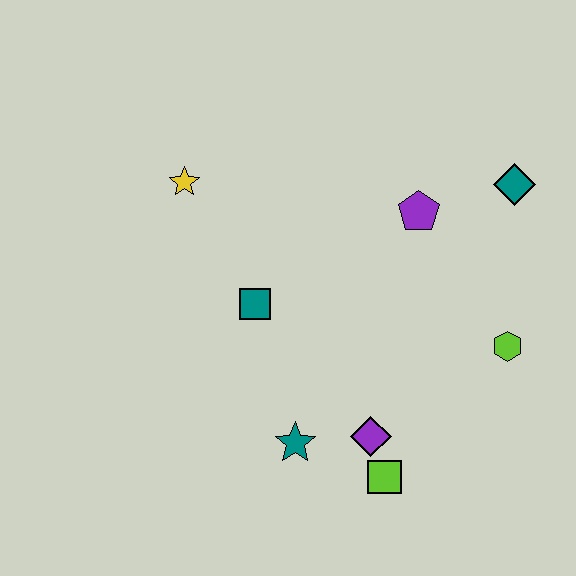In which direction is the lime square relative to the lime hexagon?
The lime square is below the lime hexagon.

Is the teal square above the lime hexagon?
Yes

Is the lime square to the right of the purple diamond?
Yes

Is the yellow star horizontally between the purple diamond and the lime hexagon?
No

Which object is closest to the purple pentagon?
The teal diamond is closest to the purple pentagon.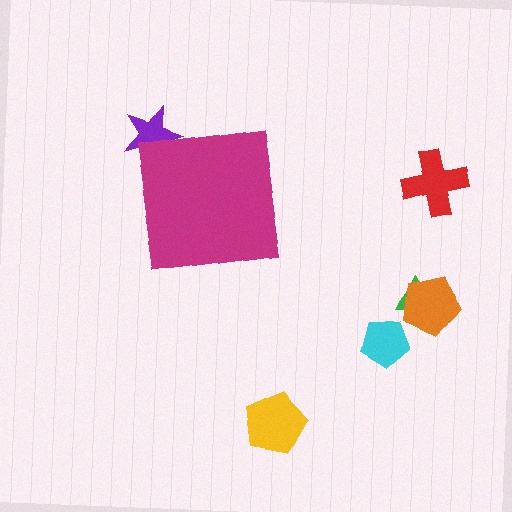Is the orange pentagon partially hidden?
No, the orange pentagon is fully visible.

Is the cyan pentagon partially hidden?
No, the cyan pentagon is fully visible.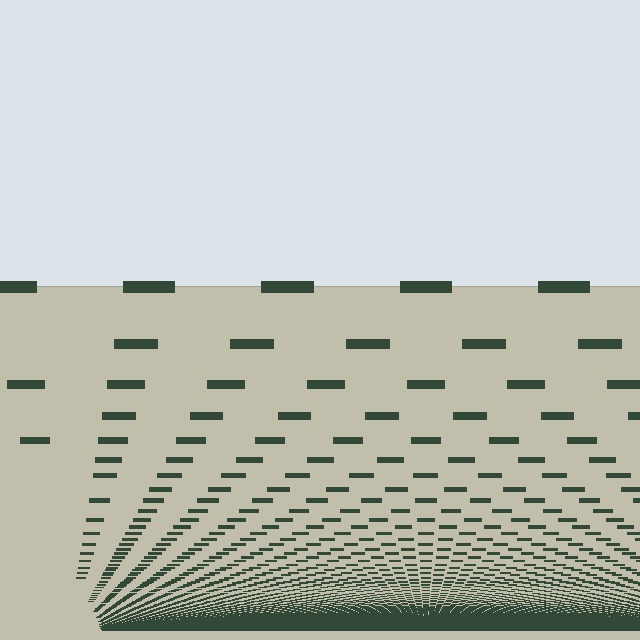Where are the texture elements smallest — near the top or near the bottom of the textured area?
Near the bottom.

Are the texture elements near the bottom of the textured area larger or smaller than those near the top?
Smaller. The gradient is inverted — elements near the bottom are smaller and denser.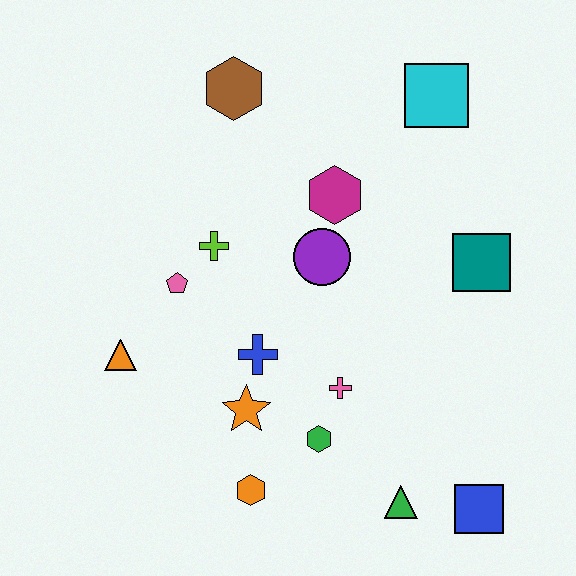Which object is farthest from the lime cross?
The blue square is farthest from the lime cross.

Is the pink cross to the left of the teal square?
Yes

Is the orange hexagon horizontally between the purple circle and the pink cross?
No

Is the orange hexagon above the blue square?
Yes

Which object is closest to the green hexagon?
The pink cross is closest to the green hexagon.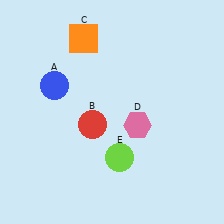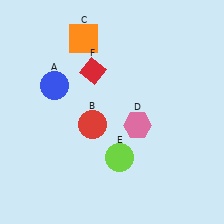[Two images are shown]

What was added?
A red diamond (F) was added in Image 2.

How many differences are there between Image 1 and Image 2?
There is 1 difference between the two images.